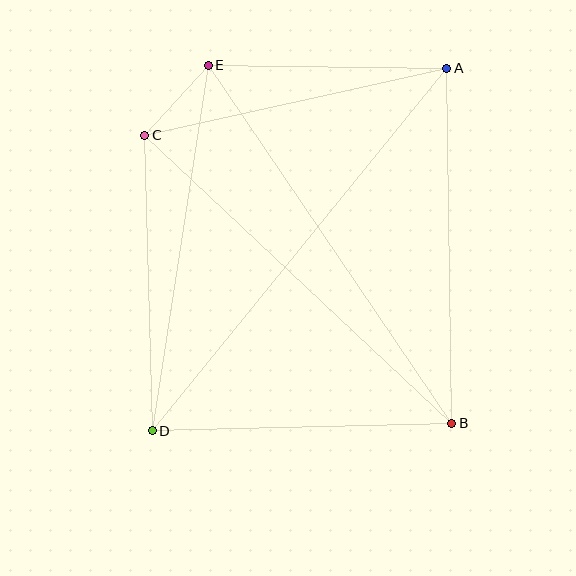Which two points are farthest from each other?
Points A and D are farthest from each other.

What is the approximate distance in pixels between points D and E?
The distance between D and E is approximately 370 pixels.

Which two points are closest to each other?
Points C and E are closest to each other.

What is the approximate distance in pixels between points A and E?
The distance between A and E is approximately 239 pixels.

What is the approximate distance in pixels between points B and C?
The distance between B and C is approximately 421 pixels.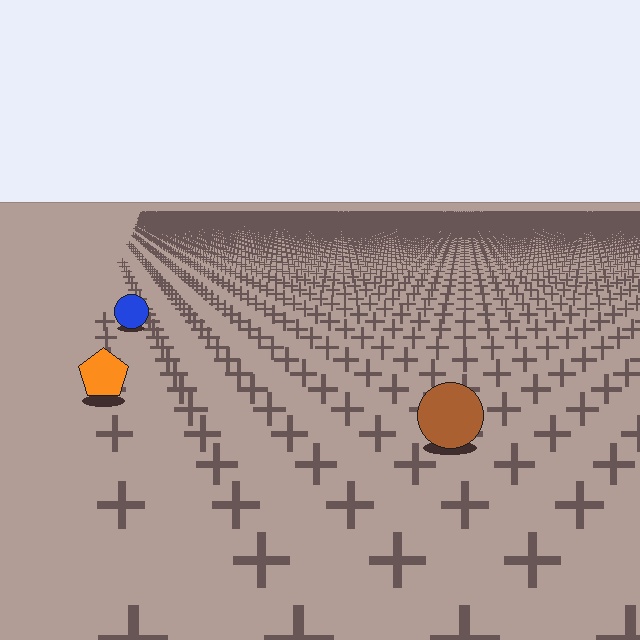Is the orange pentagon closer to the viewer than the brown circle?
No. The brown circle is closer — you can tell from the texture gradient: the ground texture is coarser near it.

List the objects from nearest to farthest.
From nearest to farthest: the brown circle, the orange pentagon, the blue circle.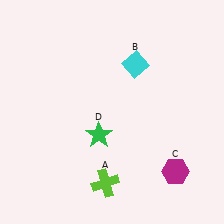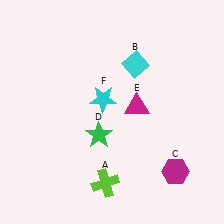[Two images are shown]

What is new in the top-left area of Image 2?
A cyan star (F) was added in the top-left area of Image 2.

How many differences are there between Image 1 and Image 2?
There are 2 differences between the two images.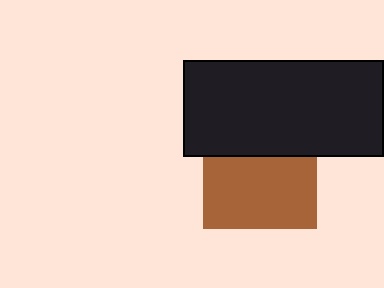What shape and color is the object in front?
The object in front is a black rectangle.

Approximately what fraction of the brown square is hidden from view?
Roughly 37% of the brown square is hidden behind the black rectangle.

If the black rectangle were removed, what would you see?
You would see the complete brown square.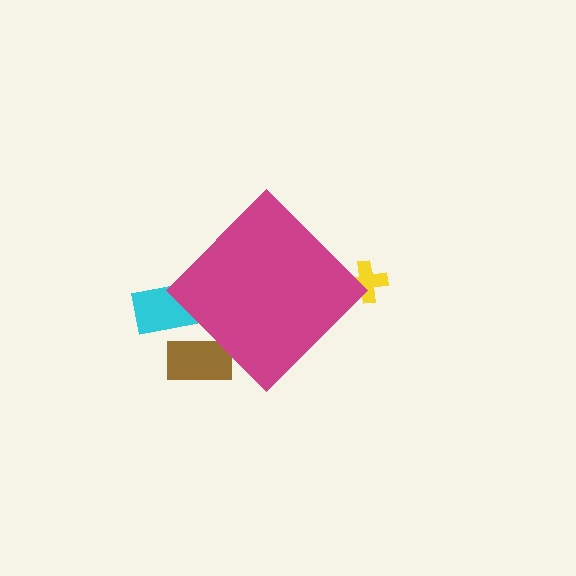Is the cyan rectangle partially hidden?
Yes, the cyan rectangle is partially hidden behind the magenta diamond.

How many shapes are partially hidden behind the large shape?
3 shapes are partially hidden.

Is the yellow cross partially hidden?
Yes, the yellow cross is partially hidden behind the magenta diamond.